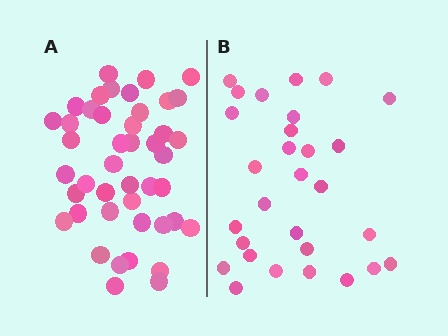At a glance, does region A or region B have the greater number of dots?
Region A (the left region) has more dots.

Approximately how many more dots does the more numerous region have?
Region A has approximately 15 more dots than region B.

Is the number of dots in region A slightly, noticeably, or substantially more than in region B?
Region A has substantially more. The ratio is roughly 1.5 to 1.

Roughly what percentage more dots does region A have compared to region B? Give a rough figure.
About 50% more.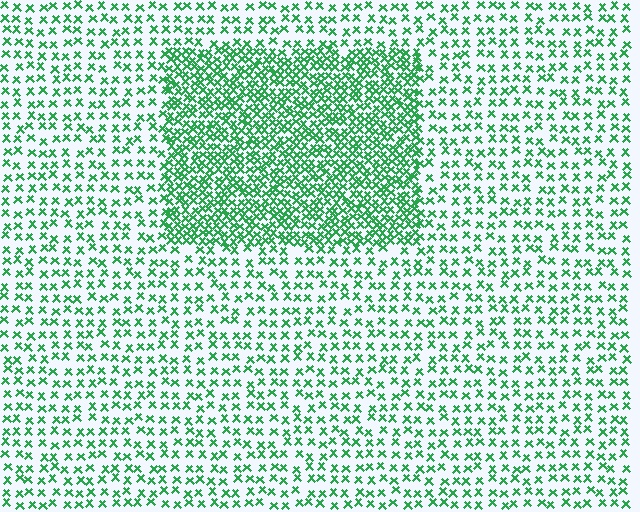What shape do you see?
I see a rectangle.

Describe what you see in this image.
The image contains small green elements arranged at two different densities. A rectangle-shaped region is visible where the elements are more densely packed than the surrounding area.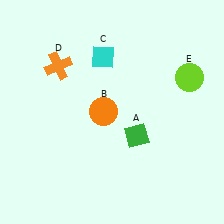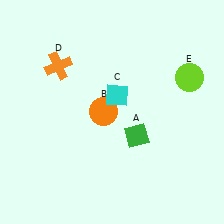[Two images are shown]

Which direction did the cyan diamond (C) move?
The cyan diamond (C) moved down.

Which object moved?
The cyan diamond (C) moved down.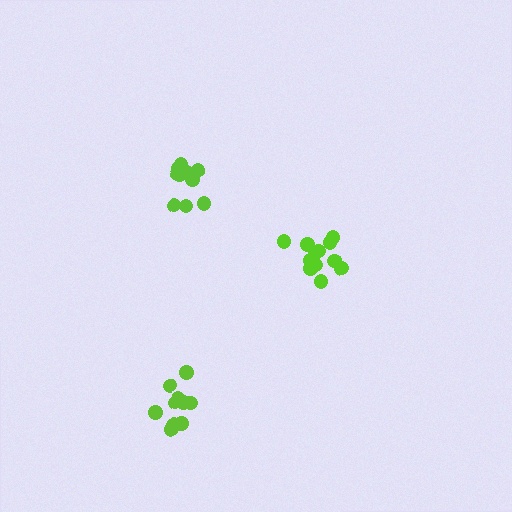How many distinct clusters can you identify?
There are 3 distinct clusters.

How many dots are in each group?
Group 1: 10 dots, Group 2: 12 dots, Group 3: 11 dots (33 total).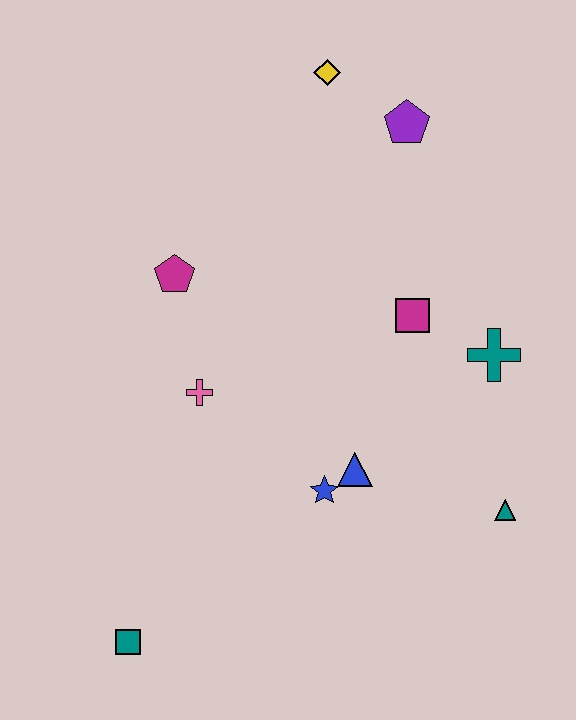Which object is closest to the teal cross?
The magenta square is closest to the teal cross.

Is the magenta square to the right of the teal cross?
No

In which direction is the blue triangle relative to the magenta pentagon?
The blue triangle is below the magenta pentagon.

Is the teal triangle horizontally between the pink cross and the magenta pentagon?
No